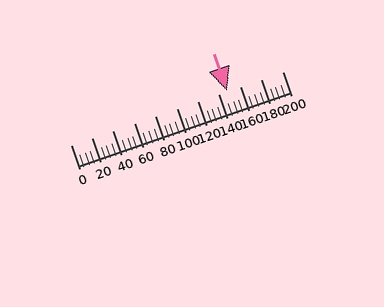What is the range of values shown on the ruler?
The ruler shows values from 0 to 200.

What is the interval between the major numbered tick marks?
The major tick marks are spaced 20 units apart.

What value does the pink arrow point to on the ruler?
The pink arrow points to approximately 148.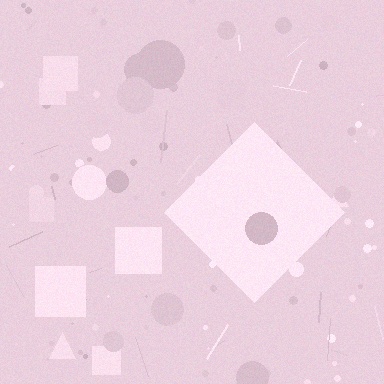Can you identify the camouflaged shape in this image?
The camouflaged shape is a diamond.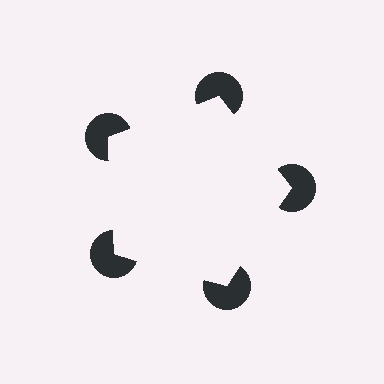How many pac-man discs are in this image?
There are 5 — one at each vertex of the illusory pentagon.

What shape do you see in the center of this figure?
An illusory pentagon — its edges are inferred from the aligned wedge cuts in the pac-man discs, not physically drawn.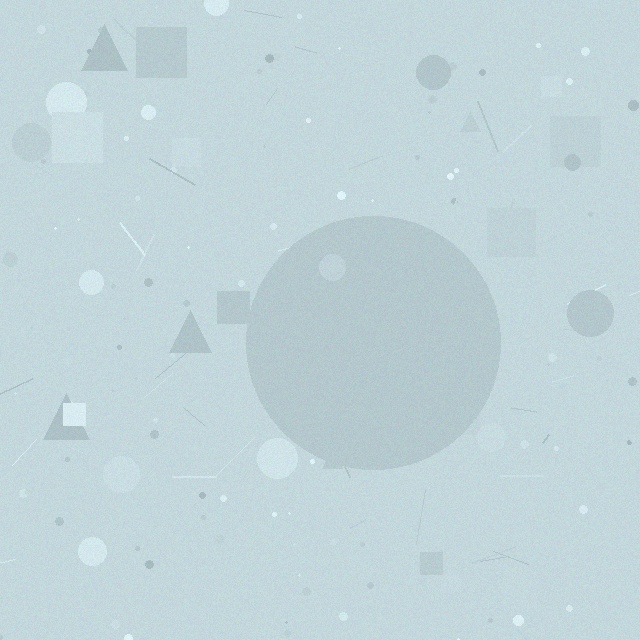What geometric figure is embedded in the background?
A circle is embedded in the background.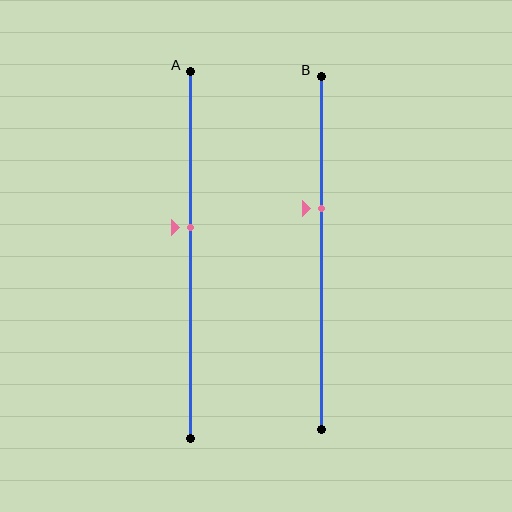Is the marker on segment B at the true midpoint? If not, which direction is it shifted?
No, the marker on segment B is shifted upward by about 13% of the segment length.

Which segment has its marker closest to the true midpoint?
Segment A has its marker closest to the true midpoint.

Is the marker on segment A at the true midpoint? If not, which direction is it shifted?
No, the marker on segment A is shifted upward by about 8% of the segment length.